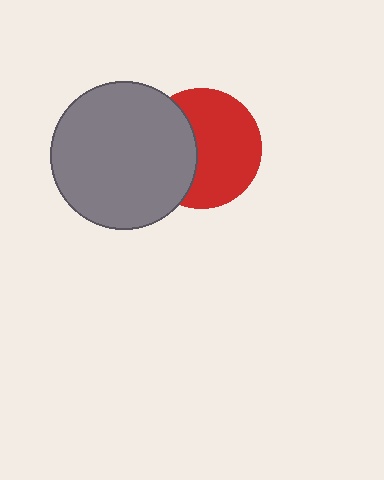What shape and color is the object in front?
The object in front is a gray circle.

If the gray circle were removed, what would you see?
You would see the complete red circle.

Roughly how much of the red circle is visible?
About half of it is visible (roughly 63%).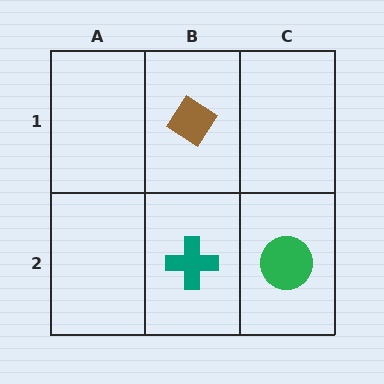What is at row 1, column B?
A brown diamond.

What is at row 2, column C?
A green circle.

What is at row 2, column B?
A teal cross.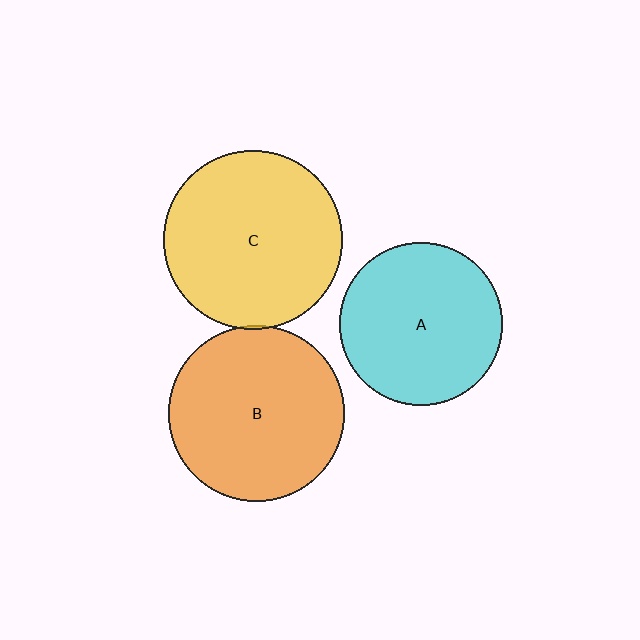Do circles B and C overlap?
Yes.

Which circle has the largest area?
Circle C (yellow).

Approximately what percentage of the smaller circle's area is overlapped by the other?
Approximately 5%.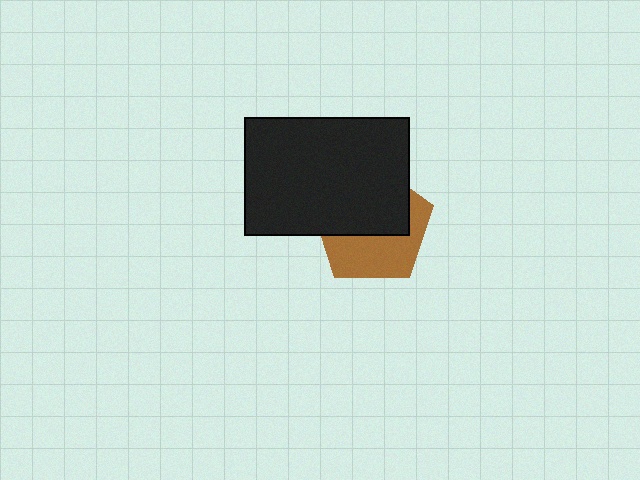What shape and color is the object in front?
The object in front is a black rectangle.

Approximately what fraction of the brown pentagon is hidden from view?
Roughly 54% of the brown pentagon is hidden behind the black rectangle.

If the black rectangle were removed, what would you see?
You would see the complete brown pentagon.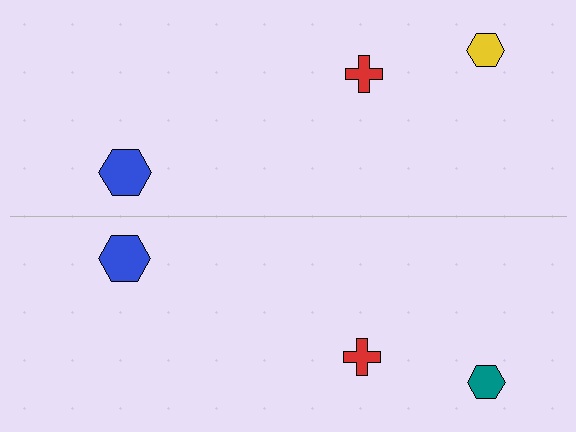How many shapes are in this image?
There are 6 shapes in this image.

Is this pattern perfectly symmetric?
No, the pattern is not perfectly symmetric. The teal hexagon on the bottom side breaks the symmetry — its mirror counterpart is yellow.